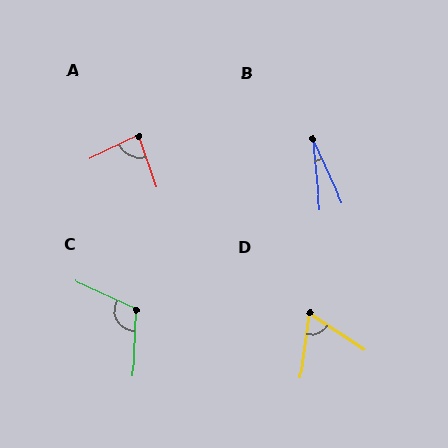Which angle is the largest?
C, at approximately 113 degrees.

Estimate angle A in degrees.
Approximately 84 degrees.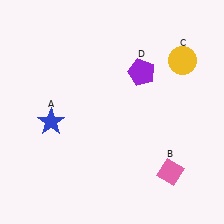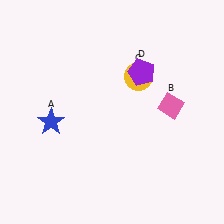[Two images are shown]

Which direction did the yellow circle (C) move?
The yellow circle (C) moved left.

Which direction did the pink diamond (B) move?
The pink diamond (B) moved up.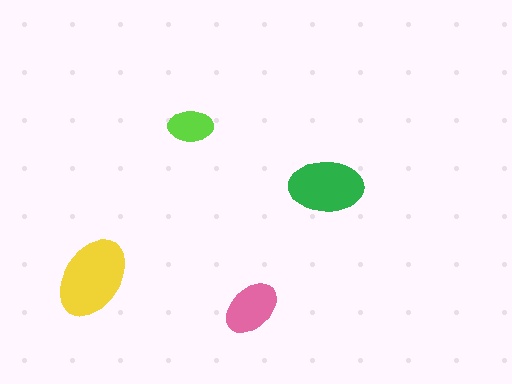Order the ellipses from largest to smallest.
the yellow one, the green one, the pink one, the lime one.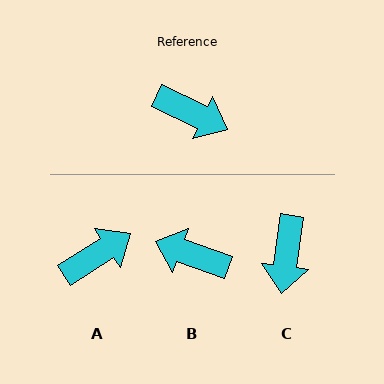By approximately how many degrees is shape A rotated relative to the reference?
Approximately 58 degrees counter-clockwise.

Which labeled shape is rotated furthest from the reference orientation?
B, about 174 degrees away.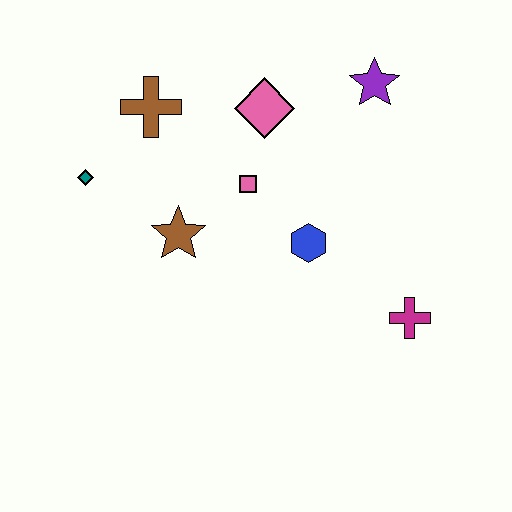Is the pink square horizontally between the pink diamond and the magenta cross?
No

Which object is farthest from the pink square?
The magenta cross is farthest from the pink square.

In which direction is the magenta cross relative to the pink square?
The magenta cross is to the right of the pink square.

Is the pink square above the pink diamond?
No